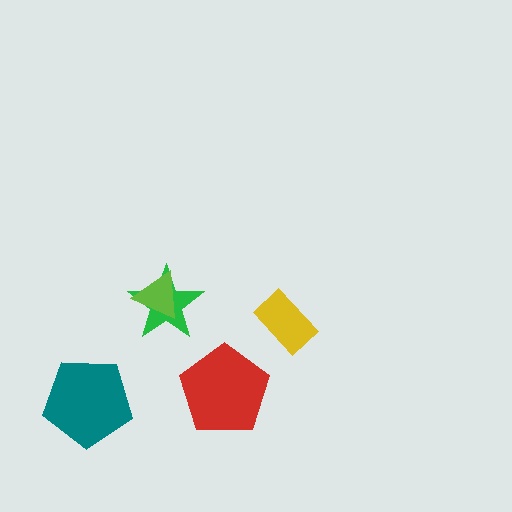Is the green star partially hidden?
Yes, it is partially covered by another shape.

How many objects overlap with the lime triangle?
1 object overlaps with the lime triangle.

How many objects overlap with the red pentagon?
0 objects overlap with the red pentagon.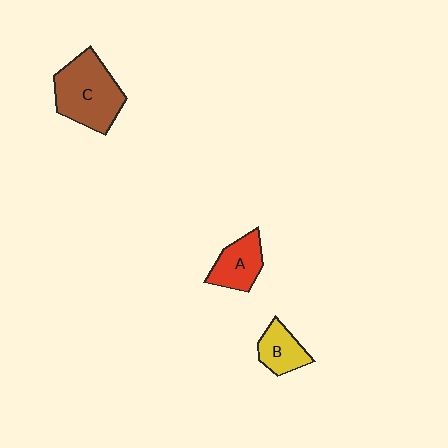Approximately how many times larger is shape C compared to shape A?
Approximately 1.8 times.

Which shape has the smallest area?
Shape B (yellow).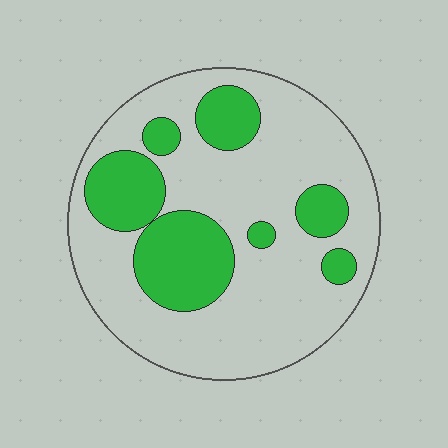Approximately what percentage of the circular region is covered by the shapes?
Approximately 30%.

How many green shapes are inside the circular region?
7.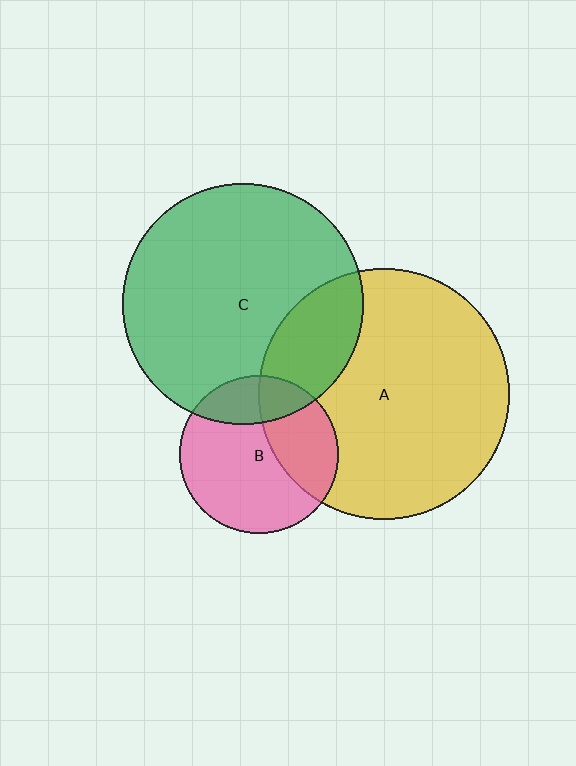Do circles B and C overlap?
Yes.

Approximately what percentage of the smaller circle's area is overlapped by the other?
Approximately 20%.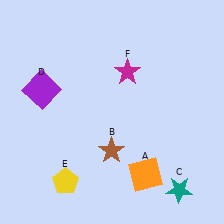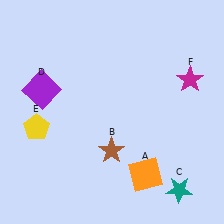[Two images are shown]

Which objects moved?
The objects that moved are: the yellow pentagon (E), the magenta star (F).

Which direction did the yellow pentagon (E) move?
The yellow pentagon (E) moved up.